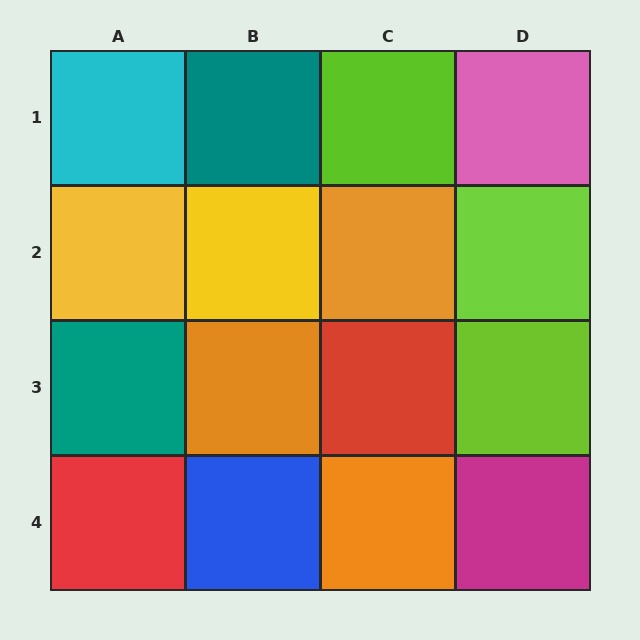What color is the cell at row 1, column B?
Teal.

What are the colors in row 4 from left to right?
Red, blue, orange, magenta.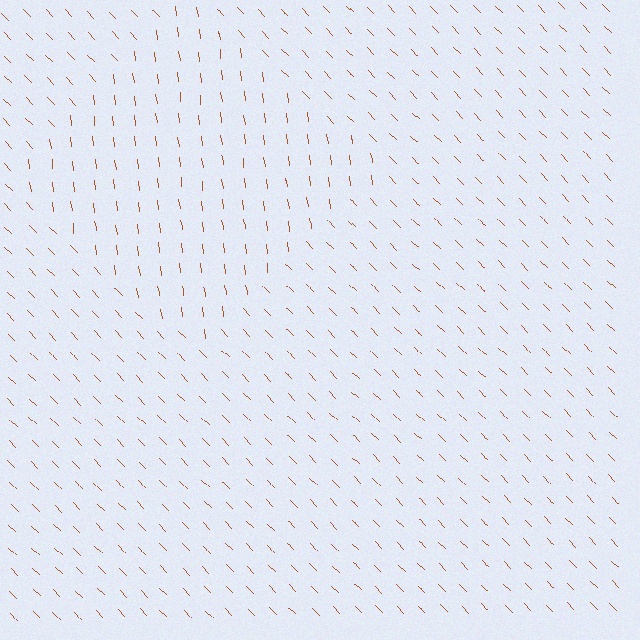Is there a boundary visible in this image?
Yes, there is a texture boundary formed by a change in line orientation.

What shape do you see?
I see a diamond.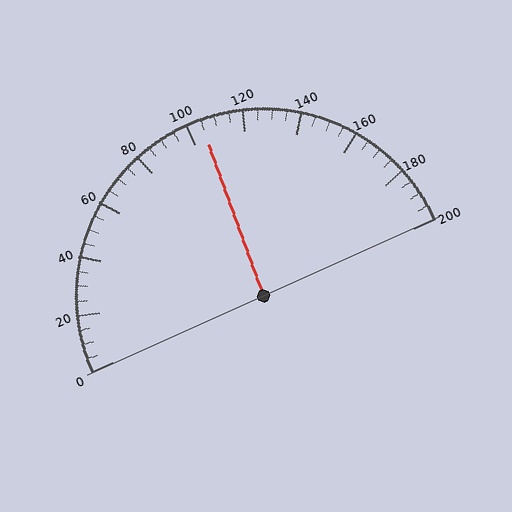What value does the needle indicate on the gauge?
The needle indicates approximately 105.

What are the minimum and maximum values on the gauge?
The gauge ranges from 0 to 200.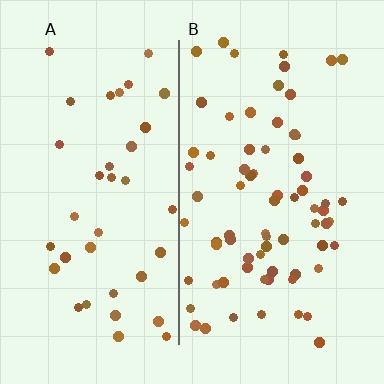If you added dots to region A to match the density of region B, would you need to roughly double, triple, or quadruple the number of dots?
Approximately double.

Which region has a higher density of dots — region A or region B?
B (the right).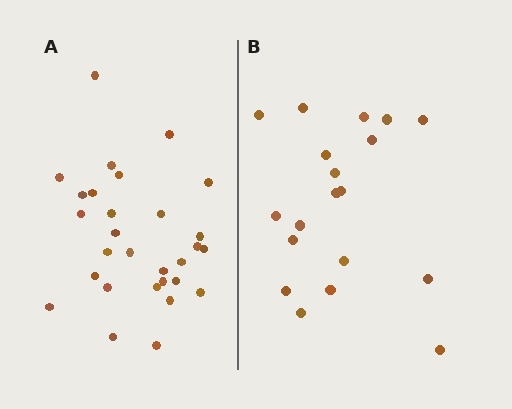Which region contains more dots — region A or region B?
Region A (the left region) has more dots.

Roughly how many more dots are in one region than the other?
Region A has roughly 10 or so more dots than region B.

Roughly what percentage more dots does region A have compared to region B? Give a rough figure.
About 55% more.